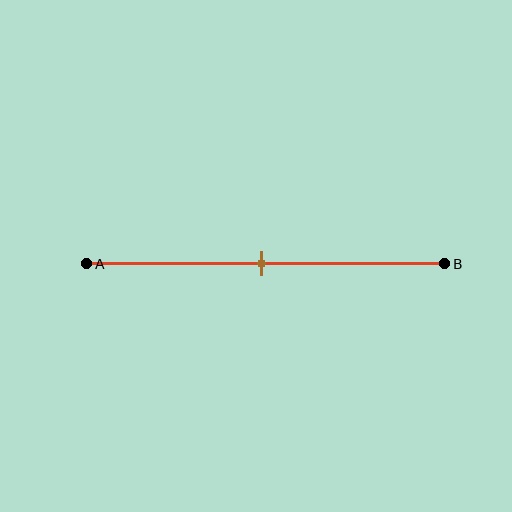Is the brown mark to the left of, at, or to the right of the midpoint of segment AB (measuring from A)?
The brown mark is approximately at the midpoint of segment AB.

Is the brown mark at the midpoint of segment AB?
Yes, the mark is approximately at the midpoint.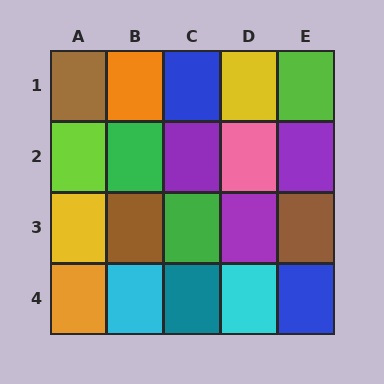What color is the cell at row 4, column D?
Cyan.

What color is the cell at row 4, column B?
Cyan.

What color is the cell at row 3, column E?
Brown.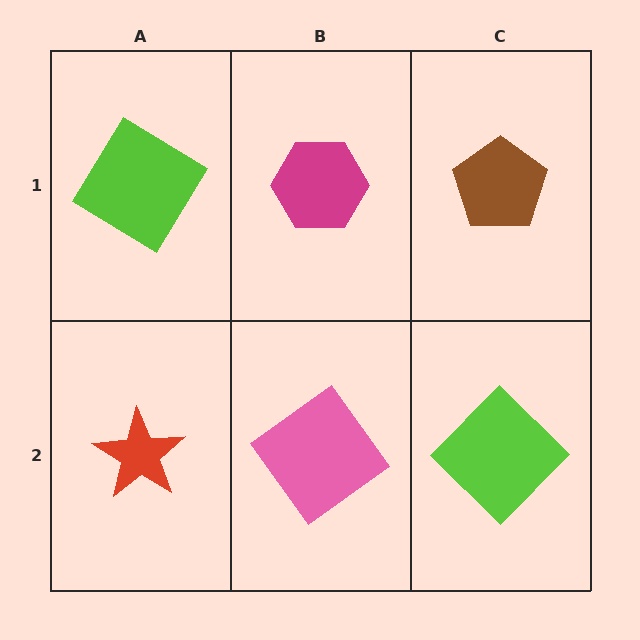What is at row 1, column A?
A lime diamond.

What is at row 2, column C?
A lime diamond.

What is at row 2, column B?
A pink diamond.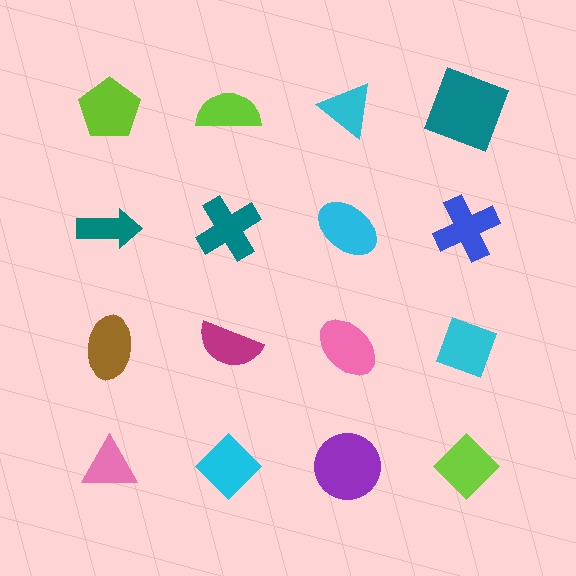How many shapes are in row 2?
4 shapes.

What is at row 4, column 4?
A lime diamond.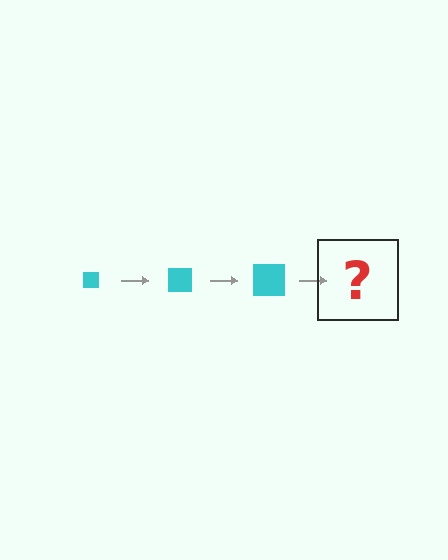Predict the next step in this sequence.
The next step is a cyan square, larger than the previous one.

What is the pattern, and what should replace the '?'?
The pattern is that the square gets progressively larger each step. The '?' should be a cyan square, larger than the previous one.